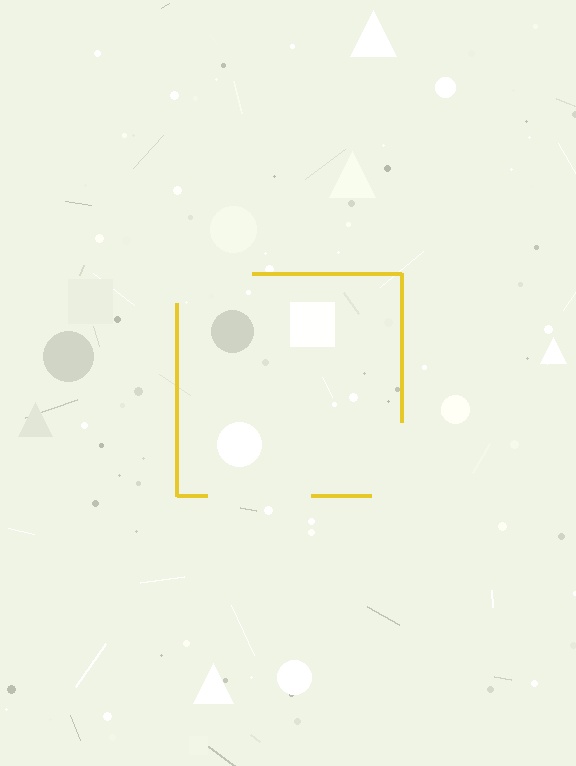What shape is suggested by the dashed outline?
The dashed outline suggests a square.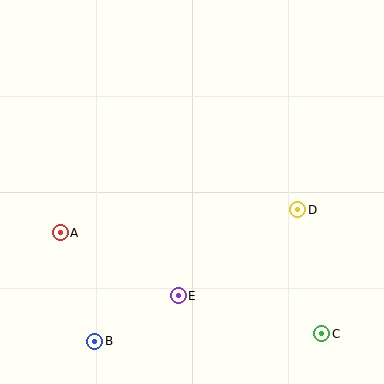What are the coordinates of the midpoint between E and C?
The midpoint between E and C is at (250, 315).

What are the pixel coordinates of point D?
Point D is at (298, 210).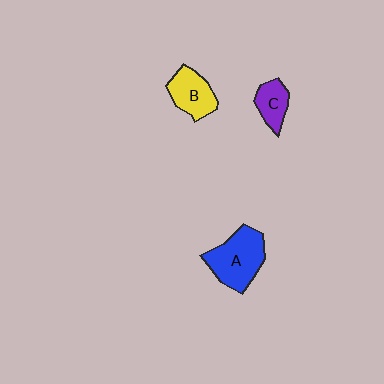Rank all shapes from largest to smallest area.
From largest to smallest: A (blue), B (yellow), C (purple).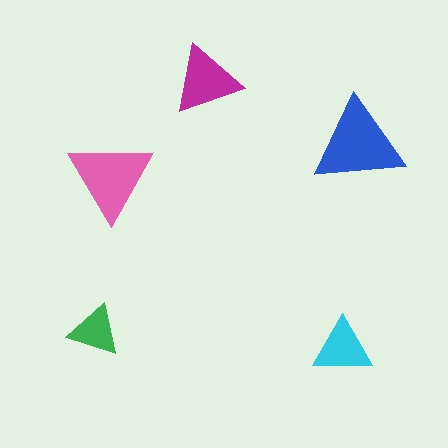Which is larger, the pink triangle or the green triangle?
The pink one.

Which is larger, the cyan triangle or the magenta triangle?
The magenta one.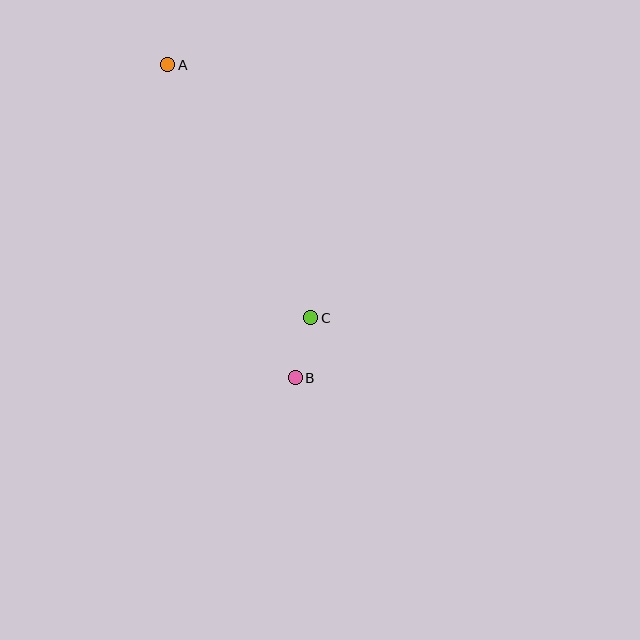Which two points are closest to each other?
Points B and C are closest to each other.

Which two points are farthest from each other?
Points A and B are farthest from each other.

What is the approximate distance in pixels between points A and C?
The distance between A and C is approximately 290 pixels.